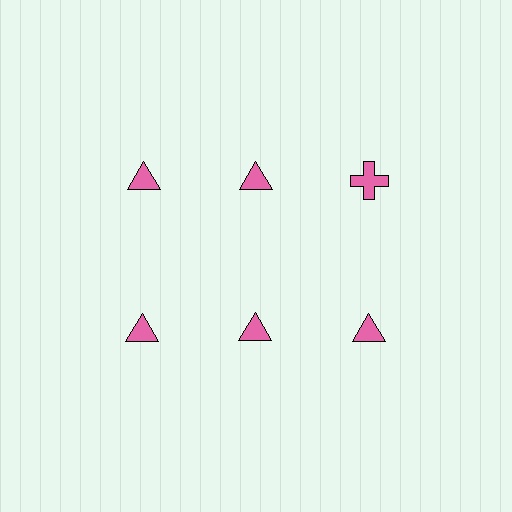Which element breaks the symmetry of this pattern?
The pink cross in the top row, center column breaks the symmetry. All other shapes are pink triangles.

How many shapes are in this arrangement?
There are 6 shapes arranged in a grid pattern.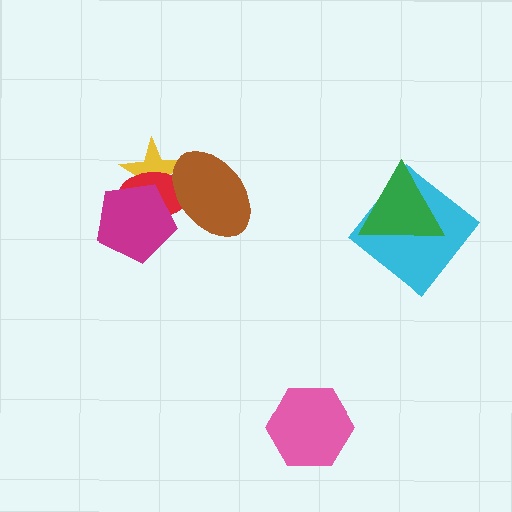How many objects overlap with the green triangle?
1 object overlaps with the green triangle.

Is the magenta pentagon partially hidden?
Yes, it is partially covered by another shape.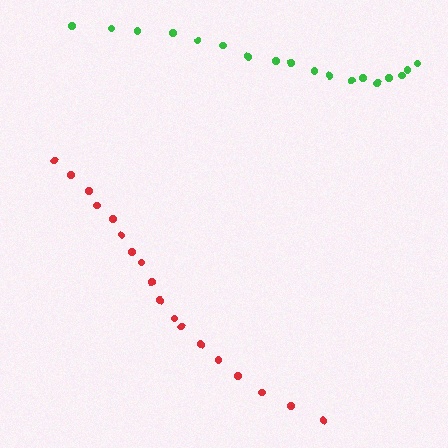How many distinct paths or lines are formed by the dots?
There are 2 distinct paths.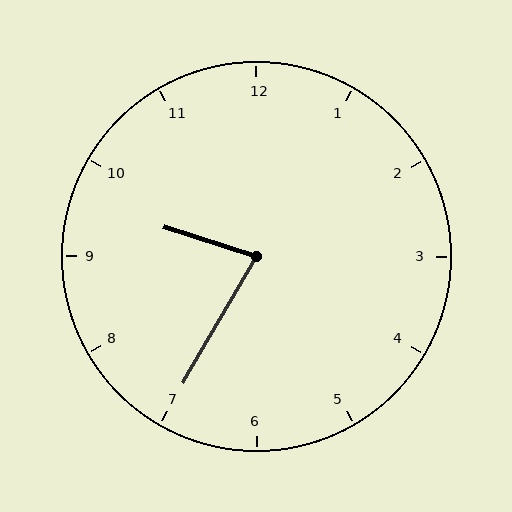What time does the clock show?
9:35.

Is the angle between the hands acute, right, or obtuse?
It is acute.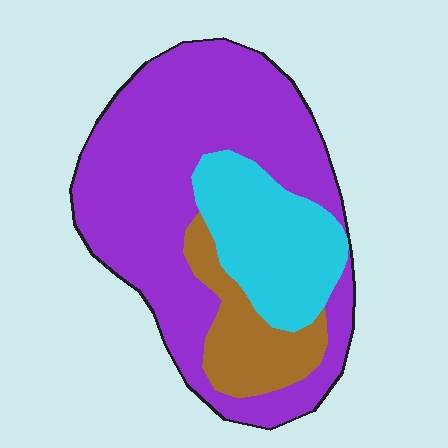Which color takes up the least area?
Brown, at roughly 15%.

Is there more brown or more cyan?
Cyan.